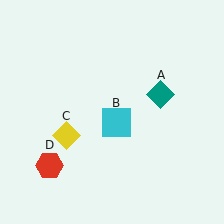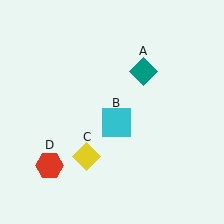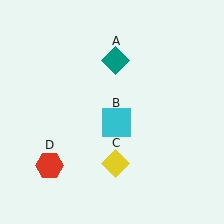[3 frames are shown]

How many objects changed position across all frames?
2 objects changed position: teal diamond (object A), yellow diamond (object C).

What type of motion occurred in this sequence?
The teal diamond (object A), yellow diamond (object C) rotated counterclockwise around the center of the scene.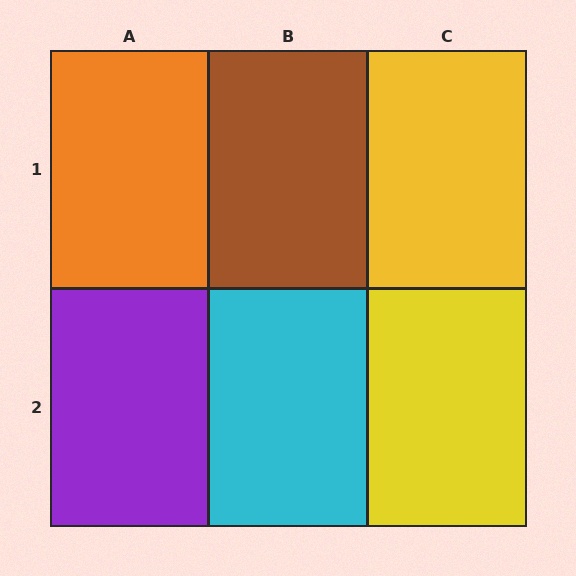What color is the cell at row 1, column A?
Orange.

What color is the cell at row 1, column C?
Yellow.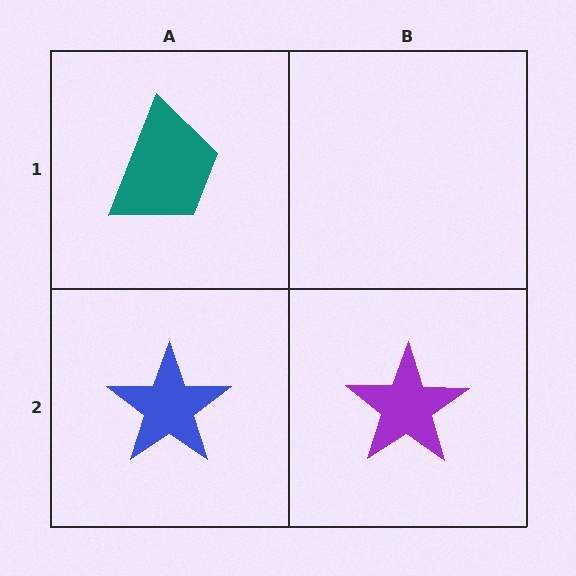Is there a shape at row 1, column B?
No, that cell is empty.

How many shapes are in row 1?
1 shape.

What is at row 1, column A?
A teal trapezoid.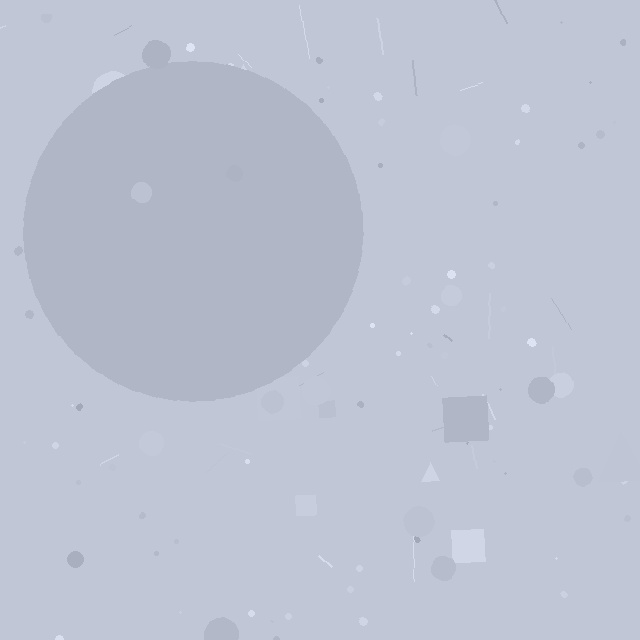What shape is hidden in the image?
A circle is hidden in the image.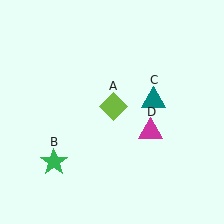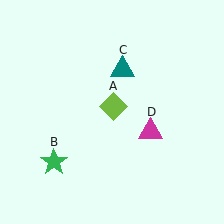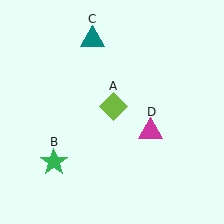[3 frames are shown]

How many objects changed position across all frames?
1 object changed position: teal triangle (object C).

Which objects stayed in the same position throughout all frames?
Lime diamond (object A) and green star (object B) and magenta triangle (object D) remained stationary.